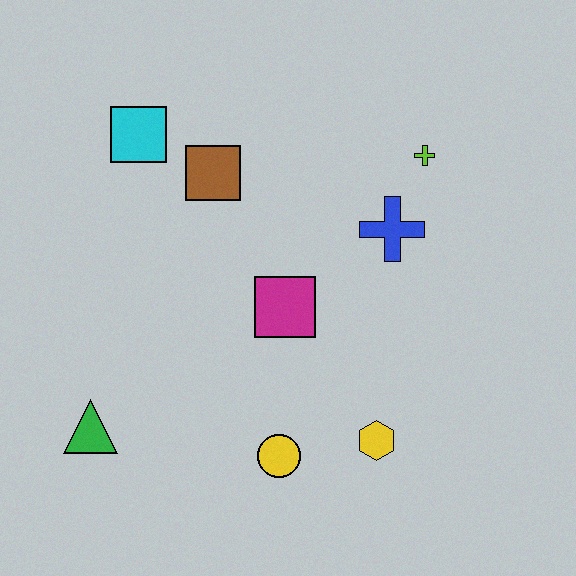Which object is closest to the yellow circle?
The yellow hexagon is closest to the yellow circle.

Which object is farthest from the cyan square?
The yellow hexagon is farthest from the cyan square.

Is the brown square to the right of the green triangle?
Yes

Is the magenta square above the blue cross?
No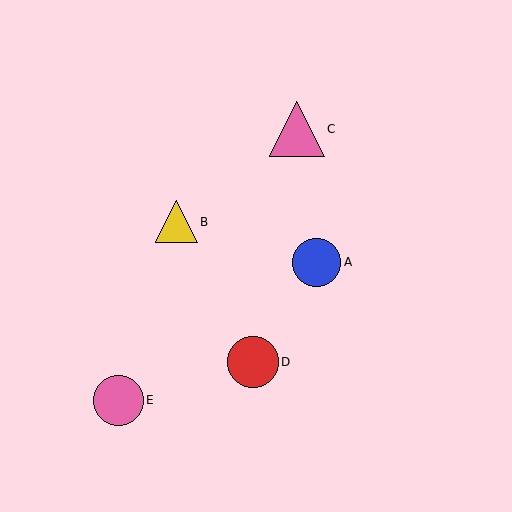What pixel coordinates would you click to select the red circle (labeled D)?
Click at (253, 362) to select the red circle D.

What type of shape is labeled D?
Shape D is a red circle.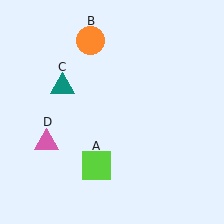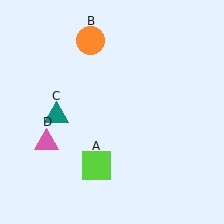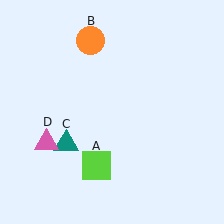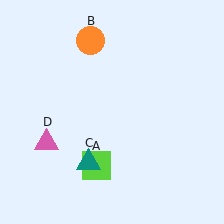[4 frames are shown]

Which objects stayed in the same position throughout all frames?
Lime square (object A) and orange circle (object B) and pink triangle (object D) remained stationary.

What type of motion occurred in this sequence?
The teal triangle (object C) rotated counterclockwise around the center of the scene.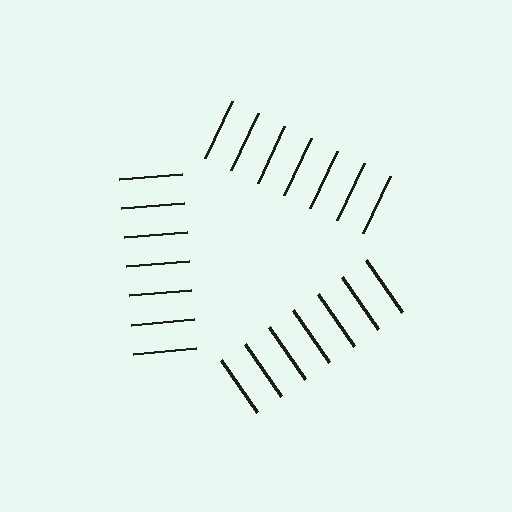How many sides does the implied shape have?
3 sides — the line-ends trace a triangle.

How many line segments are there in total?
21 — 7 along each of the 3 edges.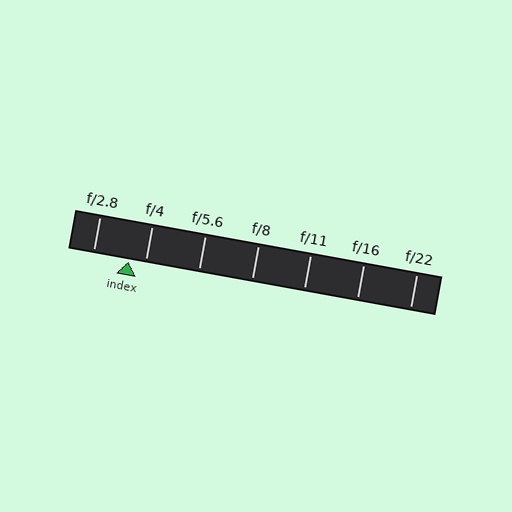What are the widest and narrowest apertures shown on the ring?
The widest aperture shown is f/2.8 and the narrowest is f/22.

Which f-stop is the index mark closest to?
The index mark is closest to f/4.